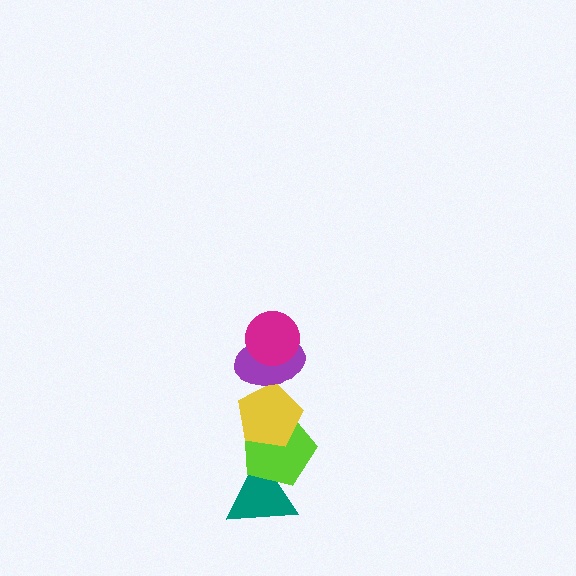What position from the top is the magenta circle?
The magenta circle is 1st from the top.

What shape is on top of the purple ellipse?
The magenta circle is on top of the purple ellipse.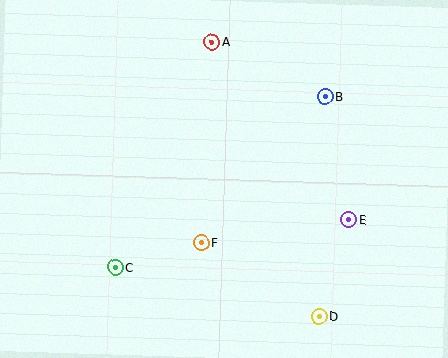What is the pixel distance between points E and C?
The distance between E and C is 238 pixels.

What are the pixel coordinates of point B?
Point B is at (325, 96).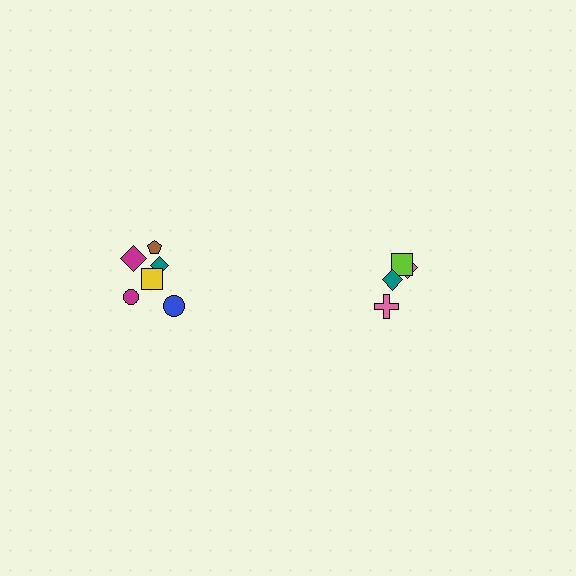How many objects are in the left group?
There are 6 objects.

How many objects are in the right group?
There are 4 objects.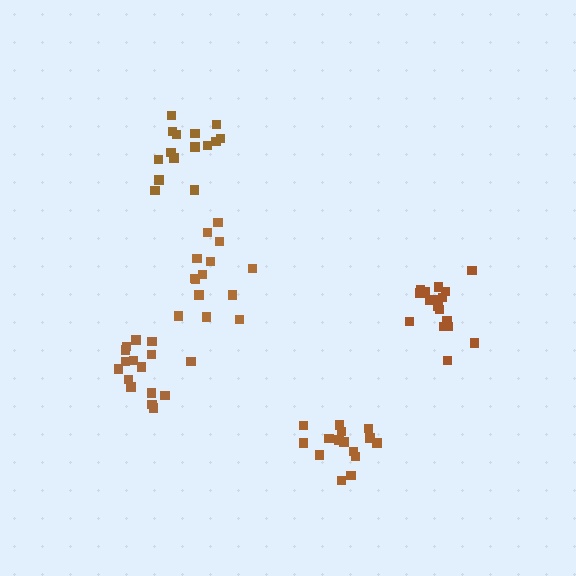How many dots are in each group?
Group 1: 14 dots, Group 2: 15 dots, Group 3: 15 dots, Group 4: 16 dots, Group 5: 17 dots (77 total).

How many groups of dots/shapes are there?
There are 5 groups.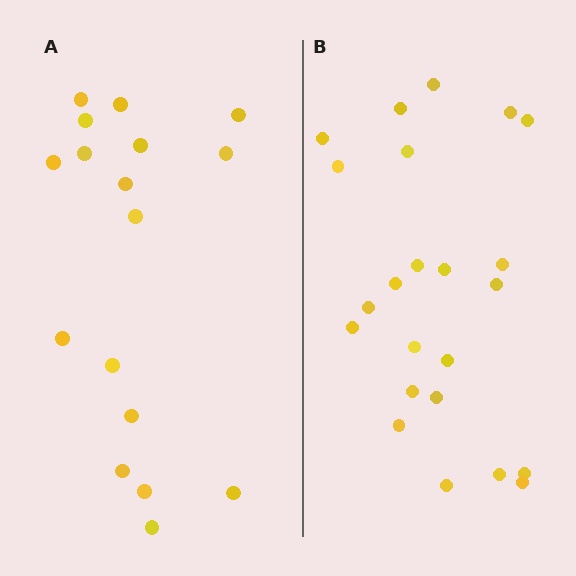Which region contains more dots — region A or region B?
Region B (the right region) has more dots.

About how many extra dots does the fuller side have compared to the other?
Region B has about 6 more dots than region A.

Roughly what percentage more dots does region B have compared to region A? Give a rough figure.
About 35% more.